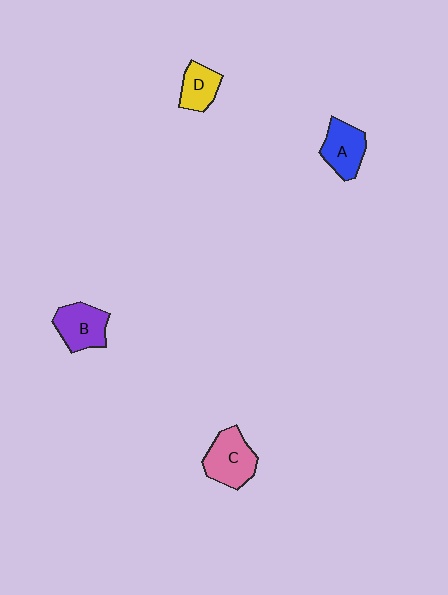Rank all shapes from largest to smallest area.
From largest to smallest: C (pink), B (purple), A (blue), D (yellow).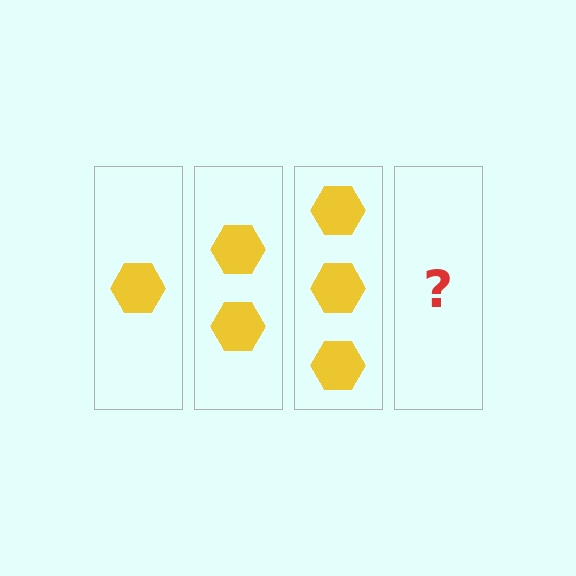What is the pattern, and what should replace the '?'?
The pattern is that each step adds one more hexagon. The '?' should be 4 hexagons.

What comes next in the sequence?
The next element should be 4 hexagons.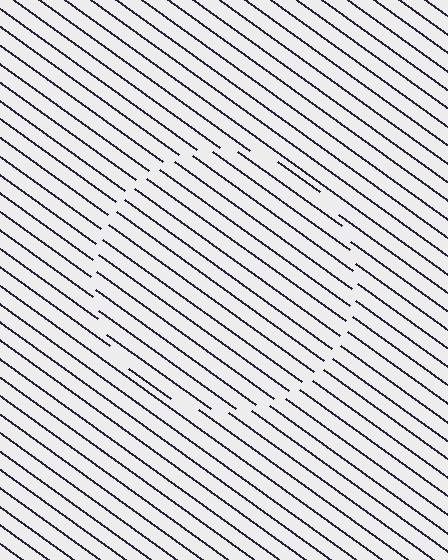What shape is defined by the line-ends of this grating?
An illusory circle. The interior of the shape contains the same grating, shifted by half a period — the contour is defined by the phase discontinuity where line-ends from the inner and outer gratings abut.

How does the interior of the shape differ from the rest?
The interior of the shape contains the same grating, shifted by half a period — the contour is defined by the phase discontinuity where line-ends from the inner and outer gratings abut.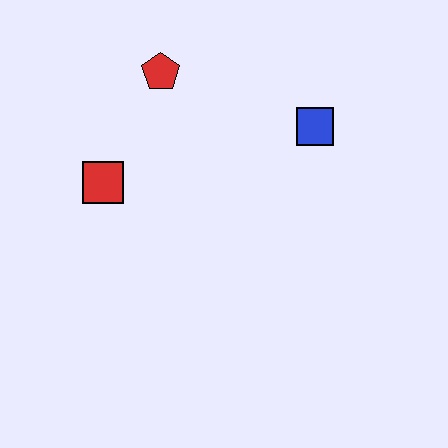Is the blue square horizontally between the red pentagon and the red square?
No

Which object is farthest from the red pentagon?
The blue square is farthest from the red pentagon.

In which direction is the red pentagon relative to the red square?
The red pentagon is above the red square.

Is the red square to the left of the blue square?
Yes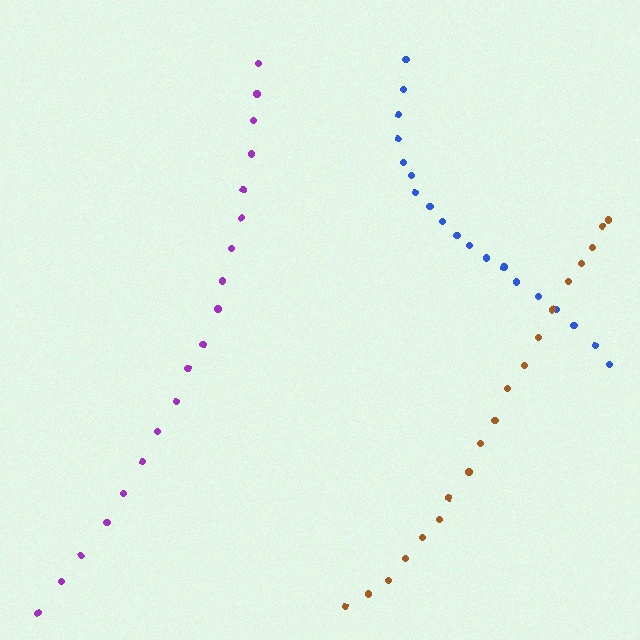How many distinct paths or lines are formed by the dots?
There are 3 distinct paths.